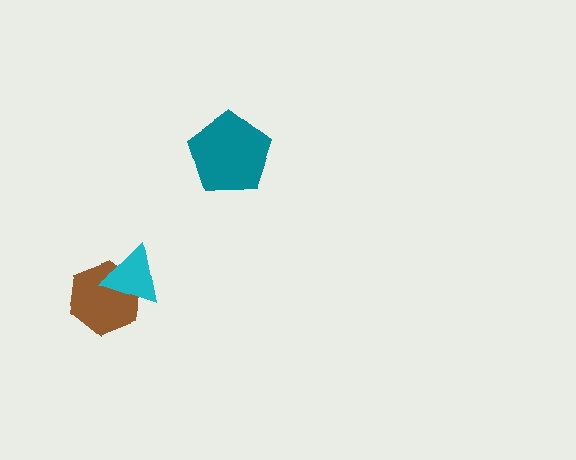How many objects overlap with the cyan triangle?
1 object overlaps with the cyan triangle.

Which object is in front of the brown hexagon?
The cyan triangle is in front of the brown hexagon.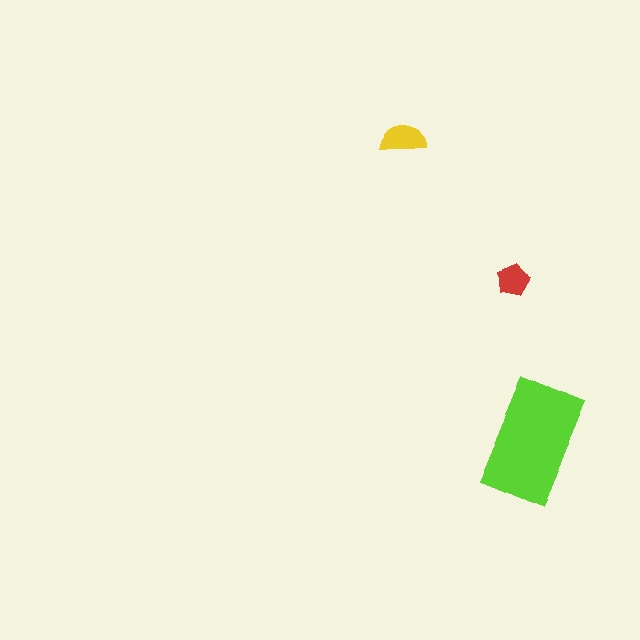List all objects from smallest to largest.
The red pentagon, the yellow semicircle, the lime rectangle.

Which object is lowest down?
The lime rectangle is bottommost.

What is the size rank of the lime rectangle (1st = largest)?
1st.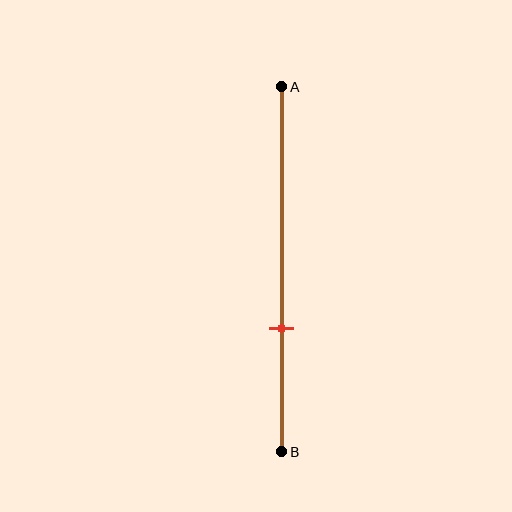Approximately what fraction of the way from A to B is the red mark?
The red mark is approximately 65% of the way from A to B.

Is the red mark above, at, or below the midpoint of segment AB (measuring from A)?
The red mark is below the midpoint of segment AB.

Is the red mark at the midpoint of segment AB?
No, the mark is at about 65% from A, not at the 50% midpoint.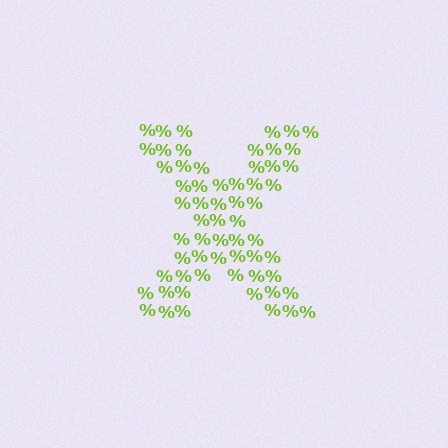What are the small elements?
The small elements are percent signs.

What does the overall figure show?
The overall figure shows the letter X.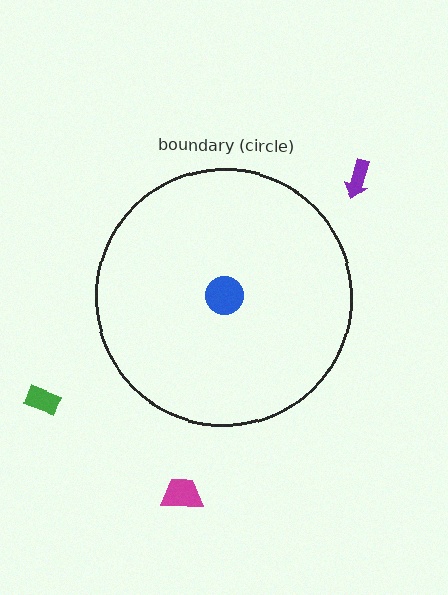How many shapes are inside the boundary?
1 inside, 3 outside.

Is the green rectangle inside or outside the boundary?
Outside.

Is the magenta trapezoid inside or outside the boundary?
Outside.